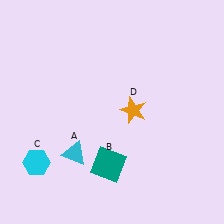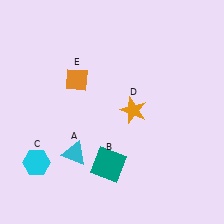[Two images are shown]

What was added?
An orange diamond (E) was added in Image 2.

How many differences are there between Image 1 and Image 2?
There is 1 difference between the two images.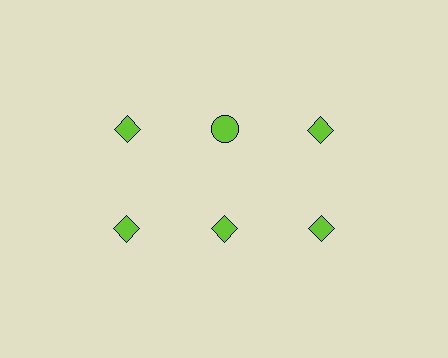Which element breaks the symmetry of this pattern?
The lime circle in the top row, second from left column breaks the symmetry. All other shapes are lime diamonds.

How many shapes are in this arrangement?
There are 6 shapes arranged in a grid pattern.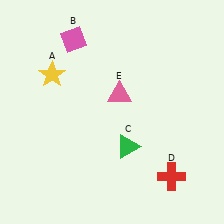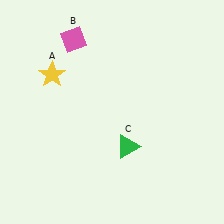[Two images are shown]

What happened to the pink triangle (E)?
The pink triangle (E) was removed in Image 2. It was in the top-right area of Image 1.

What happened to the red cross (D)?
The red cross (D) was removed in Image 2. It was in the bottom-right area of Image 1.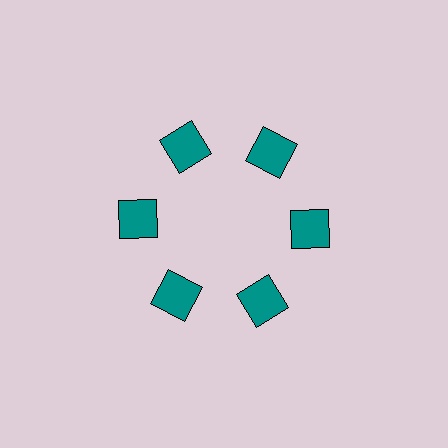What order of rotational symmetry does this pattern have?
This pattern has 6-fold rotational symmetry.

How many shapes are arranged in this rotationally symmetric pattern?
There are 6 shapes, arranged in 6 groups of 1.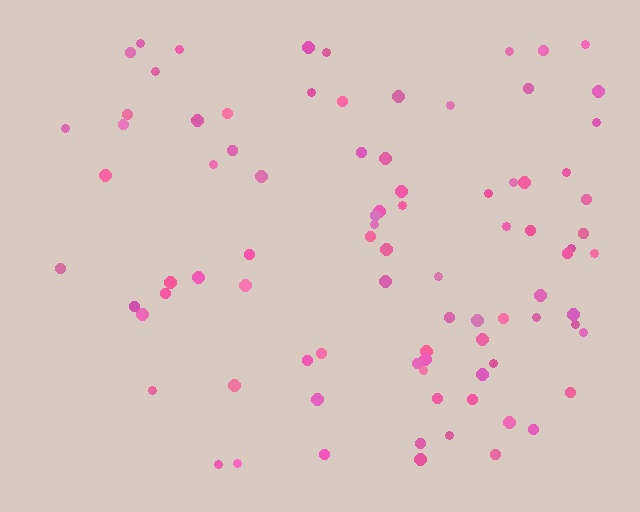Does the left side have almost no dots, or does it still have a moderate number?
Still a moderate number, just noticeably fewer than the right.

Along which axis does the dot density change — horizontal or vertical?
Horizontal.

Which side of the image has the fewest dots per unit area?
The left.